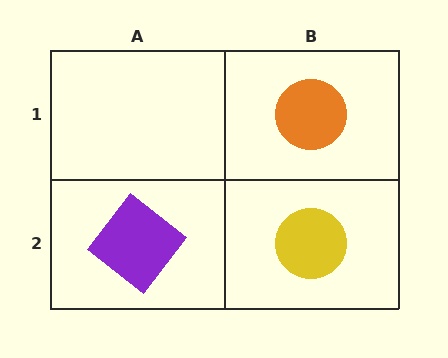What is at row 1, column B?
An orange circle.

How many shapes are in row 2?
2 shapes.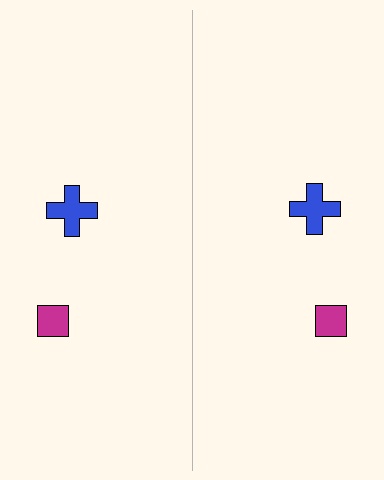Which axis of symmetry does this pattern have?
The pattern has a vertical axis of symmetry running through the center of the image.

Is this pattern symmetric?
Yes, this pattern has bilateral (reflection) symmetry.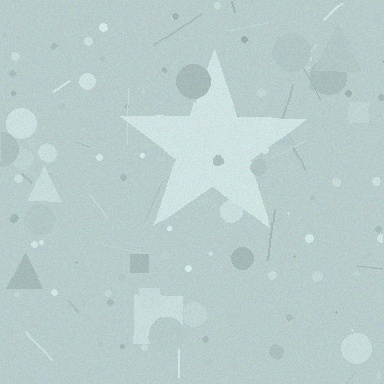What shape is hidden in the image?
A star is hidden in the image.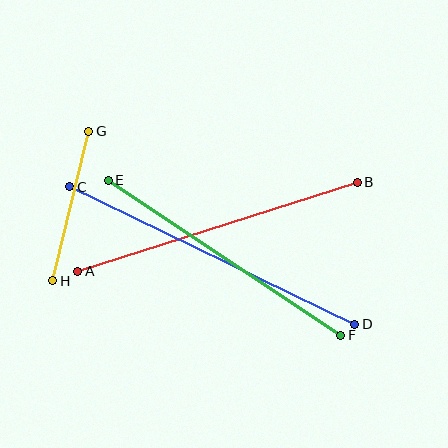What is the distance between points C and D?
The distance is approximately 316 pixels.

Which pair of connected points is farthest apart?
Points C and D are farthest apart.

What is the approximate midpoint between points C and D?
The midpoint is at approximately (212, 256) pixels.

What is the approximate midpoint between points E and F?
The midpoint is at approximately (224, 258) pixels.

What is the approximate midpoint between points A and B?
The midpoint is at approximately (217, 227) pixels.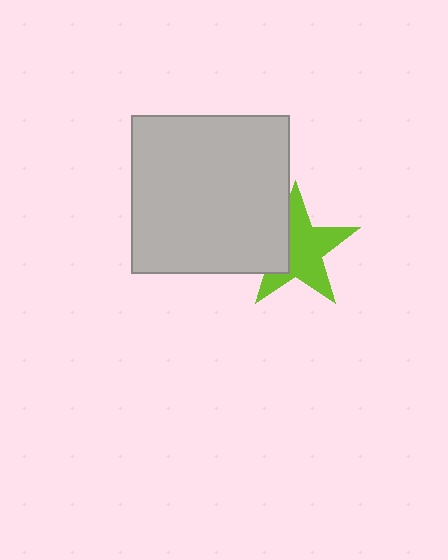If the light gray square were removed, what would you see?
You would see the complete lime star.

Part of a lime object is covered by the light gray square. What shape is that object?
It is a star.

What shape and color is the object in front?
The object in front is a light gray square.